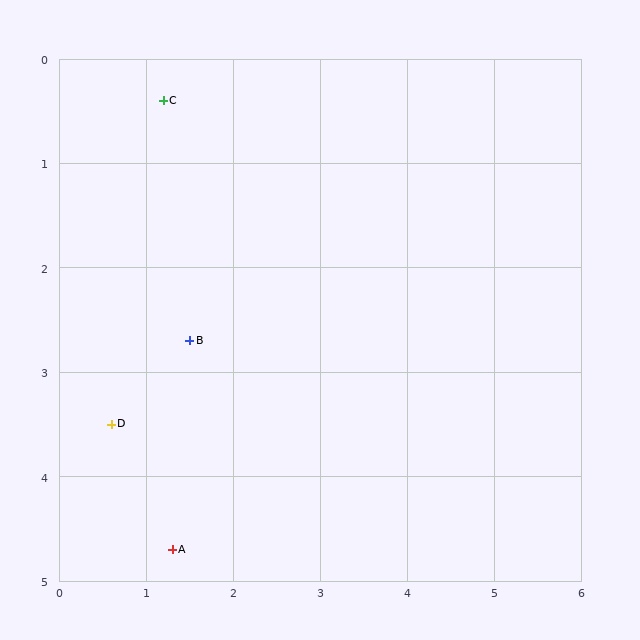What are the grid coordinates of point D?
Point D is at approximately (0.6, 3.5).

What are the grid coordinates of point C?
Point C is at approximately (1.2, 0.4).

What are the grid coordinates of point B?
Point B is at approximately (1.5, 2.7).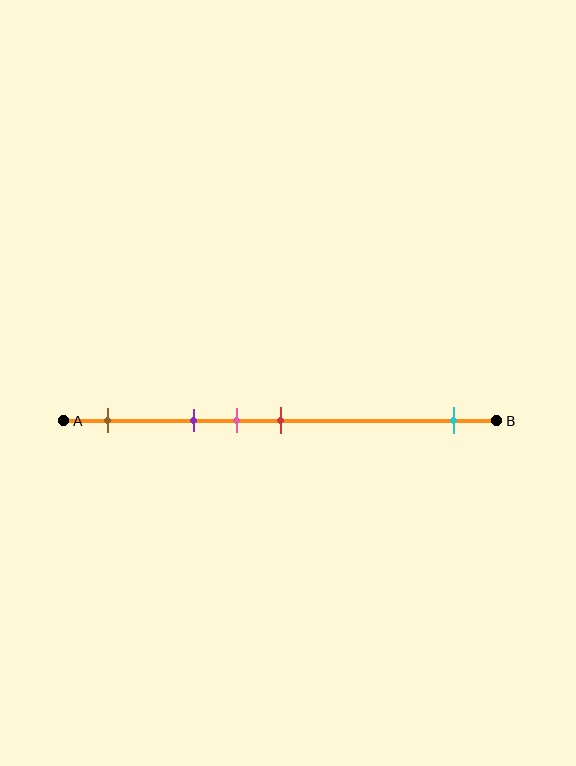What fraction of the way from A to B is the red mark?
The red mark is approximately 50% (0.5) of the way from A to B.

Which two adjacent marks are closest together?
The pink and red marks are the closest adjacent pair.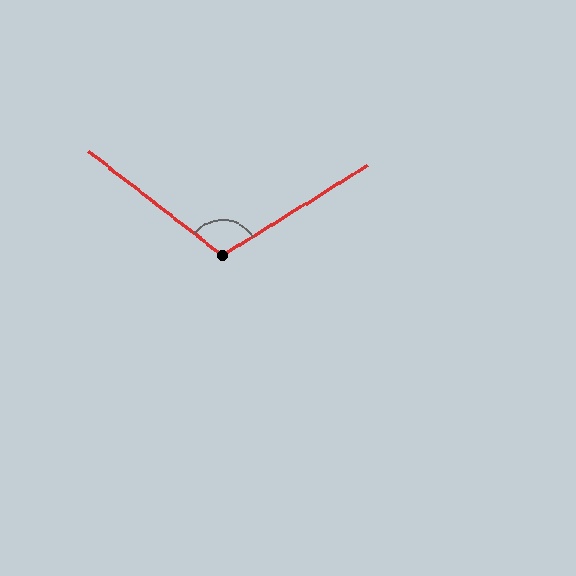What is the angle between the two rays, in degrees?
Approximately 111 degrees.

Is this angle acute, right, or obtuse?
It is obtuse.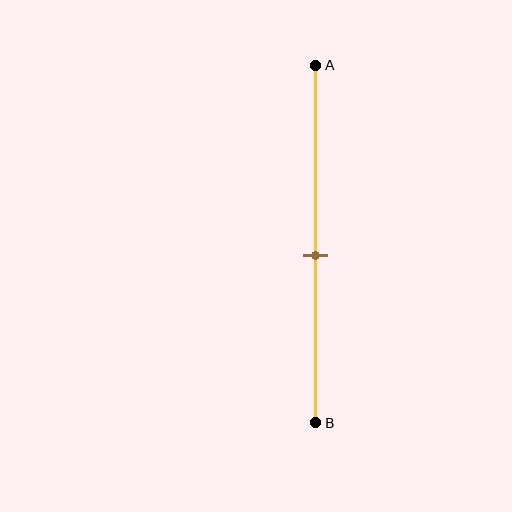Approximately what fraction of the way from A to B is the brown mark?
The brown mark is approximately 55% of the way from A to B.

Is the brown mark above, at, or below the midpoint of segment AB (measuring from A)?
The brown mark is below the midpoint of segment AB.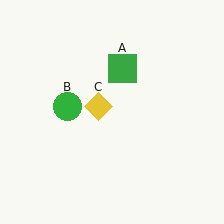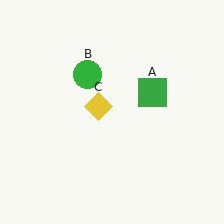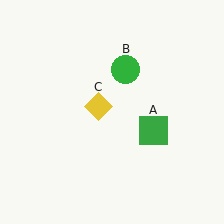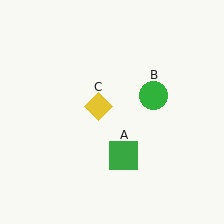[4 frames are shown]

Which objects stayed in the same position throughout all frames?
Yellow diamond (object C) remained stationary.